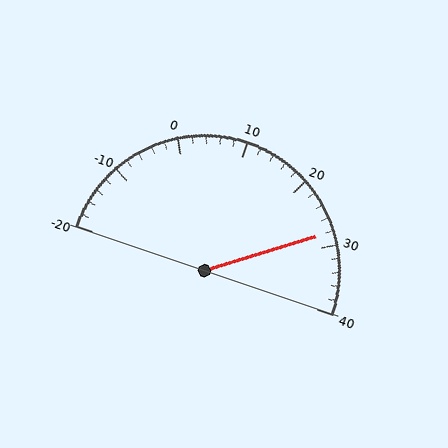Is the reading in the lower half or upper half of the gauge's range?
The reading is in the upper half of the range (-20 to 40).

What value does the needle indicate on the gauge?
The needle indicates approximately 28.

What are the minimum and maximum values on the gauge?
The gauge ranges from -20 to 40.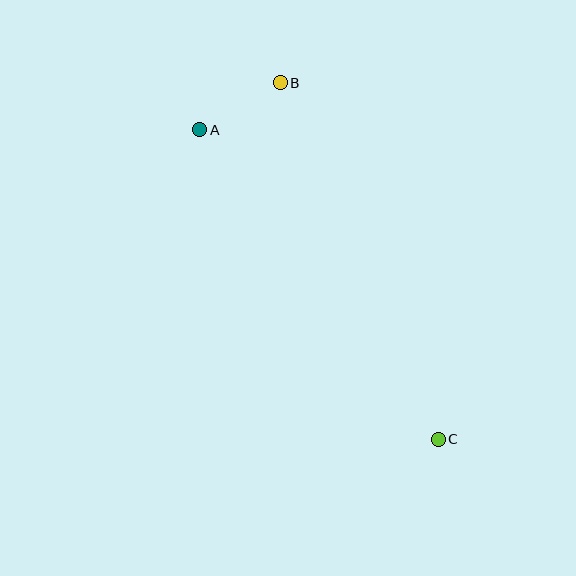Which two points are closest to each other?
Points A and B are closest to each other.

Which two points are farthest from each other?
Points A and C are farthest from each other.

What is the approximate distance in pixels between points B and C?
The distance between B and C is approximately 390 pixels.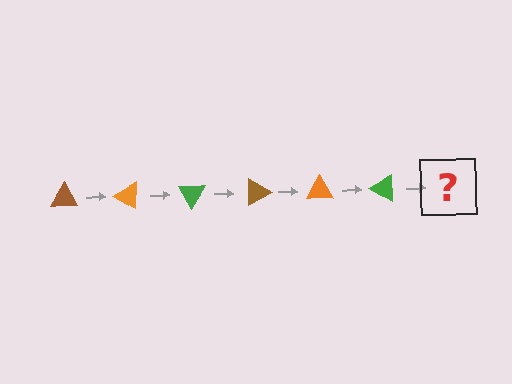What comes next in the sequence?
The next element should be a brown triangle, rotated 180 degrees from the start.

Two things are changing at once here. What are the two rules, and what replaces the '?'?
The two rules are that it rotates 30 degrees each step and the color cycles through brown, orange, and green. The '?' should be a brown triangle, rotated 180 degrees from the start.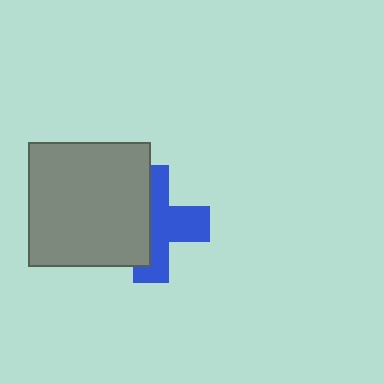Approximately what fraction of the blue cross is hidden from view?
Roughly 46% of the blue cross is hidden behind the gray rectangle.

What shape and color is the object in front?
The object in front is a gray rectangle.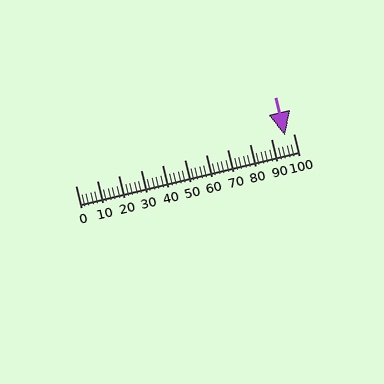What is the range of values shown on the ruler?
The ruler shows values from 0 to 100.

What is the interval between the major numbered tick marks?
The major tick marks are spaced 10 units apart.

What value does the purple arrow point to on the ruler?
The purple arrow points to approximately 96.